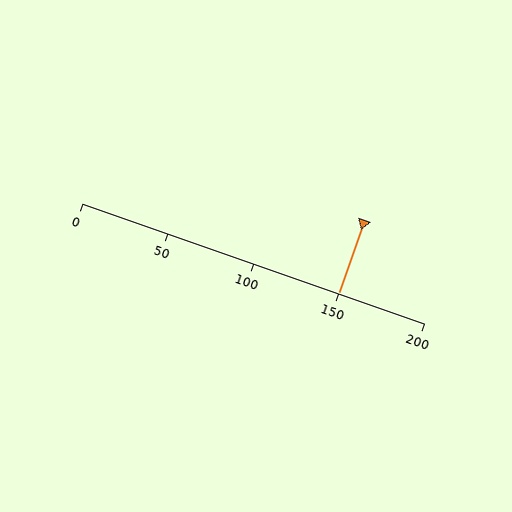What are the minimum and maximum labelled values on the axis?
The axis runs from 0 to 200.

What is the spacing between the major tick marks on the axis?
The major ticks are spaced 50 apart.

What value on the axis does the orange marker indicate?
The marker indicates approximately 150.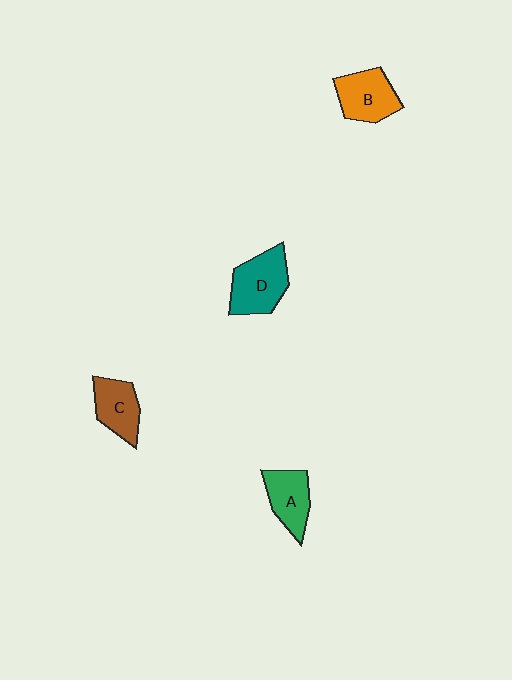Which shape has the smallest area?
Shape C (brown).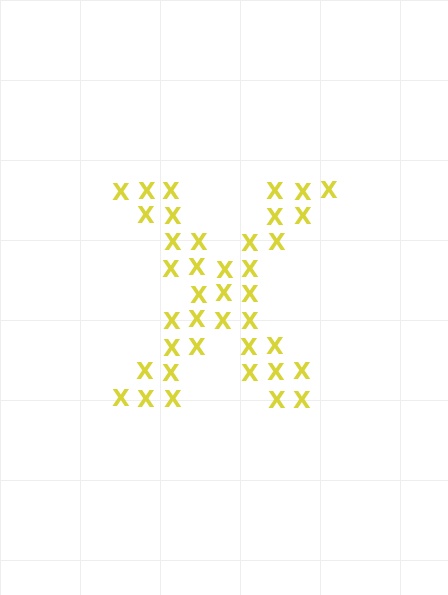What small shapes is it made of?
It is made of small letter X's.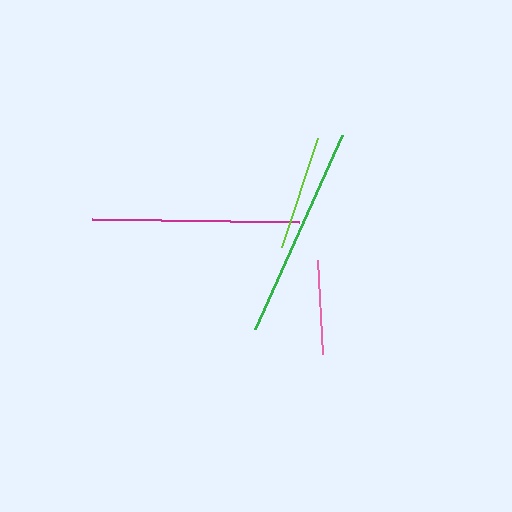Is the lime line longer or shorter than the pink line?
The lime line is longer than the pink line.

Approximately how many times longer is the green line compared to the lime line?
The green line is approximately 1.9 times the length of the lime line.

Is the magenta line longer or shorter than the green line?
The green line is longer than the magenta line.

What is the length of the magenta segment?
The magenta segment is approximately 207 pixels long.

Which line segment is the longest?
The green line is the longest at approximately 213 pixels.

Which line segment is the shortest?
The pink line is the shortest at approximately 94 pixels.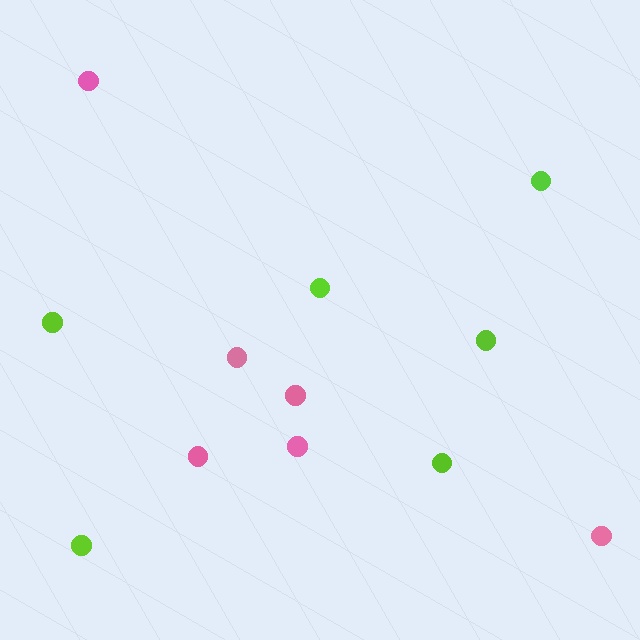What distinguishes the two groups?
There are 2 groups: one group of lime circles (6) and one group of pink circles (6).